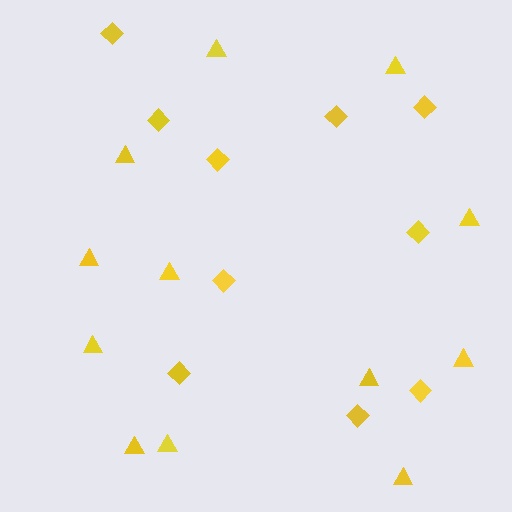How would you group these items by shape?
There are 2 groups: one group of triangles (12) and one group of diamonds (10).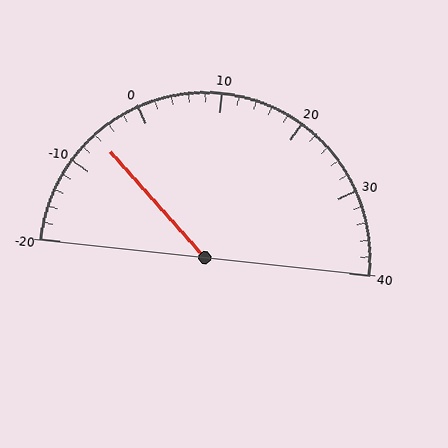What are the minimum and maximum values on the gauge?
The gauge ranges from -20 to 40.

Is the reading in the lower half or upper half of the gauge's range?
The reading is in the lower half of the range (-20 to 40).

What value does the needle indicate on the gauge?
The needle indicates approximately -6.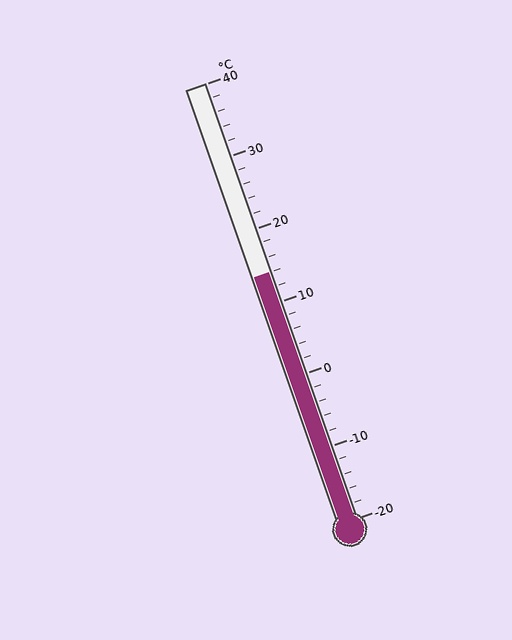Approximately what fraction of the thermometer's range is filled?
The thermometer is filled to approximately 55% of its range.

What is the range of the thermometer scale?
The thermometer scale ranges from -20°C to 40°C.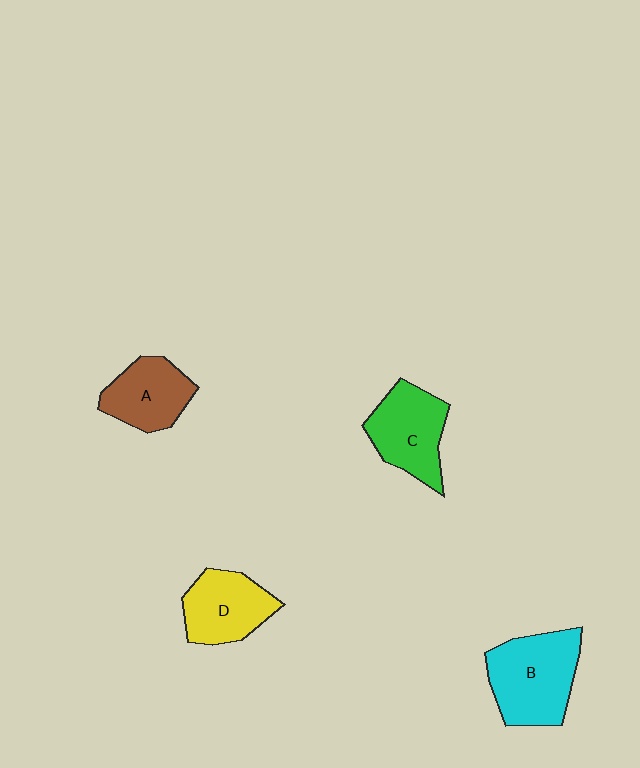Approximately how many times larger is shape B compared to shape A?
Approximately 1.4 times.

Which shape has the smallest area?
Shape A (brown).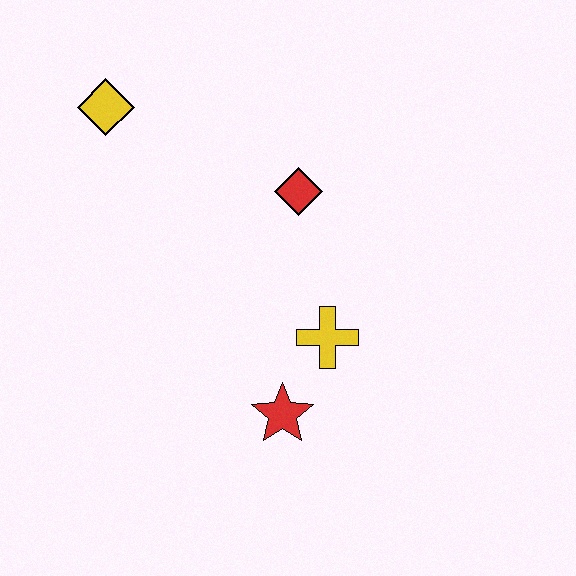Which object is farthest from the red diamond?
The red star is farthest from the red diamond.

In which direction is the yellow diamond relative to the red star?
The yellow diamond is above the red star.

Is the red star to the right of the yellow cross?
No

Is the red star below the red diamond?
Yes